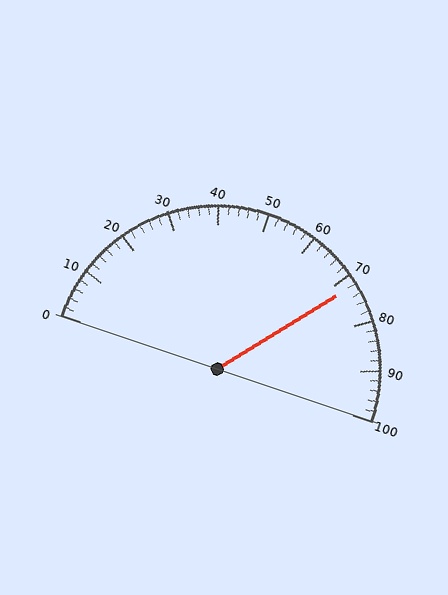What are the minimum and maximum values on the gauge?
The gauge ranges from 0 to 100.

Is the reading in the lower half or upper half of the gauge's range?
The reading is in the upper half of the range (0 to 100).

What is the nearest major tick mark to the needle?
The nearest major tick mark is 70.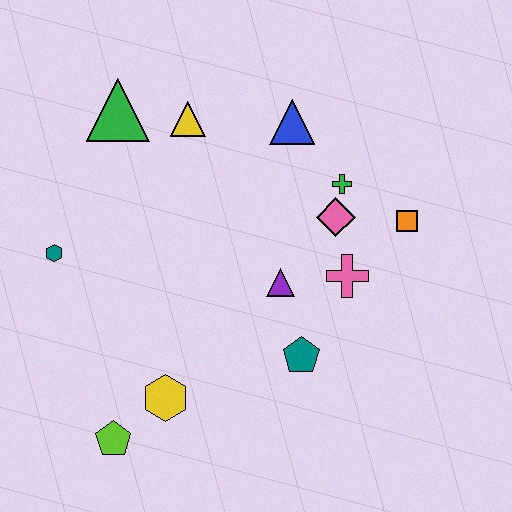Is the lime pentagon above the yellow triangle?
No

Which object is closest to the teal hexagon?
The green triangle is closest to the teal hexagon.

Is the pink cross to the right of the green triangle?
Yes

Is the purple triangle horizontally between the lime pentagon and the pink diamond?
Yes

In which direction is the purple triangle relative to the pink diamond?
The purple triangle is below the pink diamond.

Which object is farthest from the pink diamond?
The lime pentagon is farthest from the pink diamond.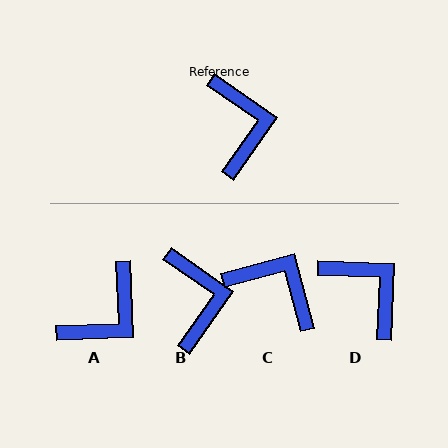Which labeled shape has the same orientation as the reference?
B.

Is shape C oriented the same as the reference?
No, it is off by about 50 degrees.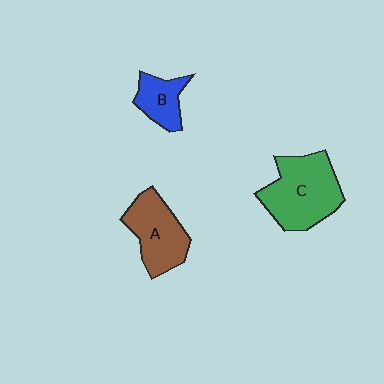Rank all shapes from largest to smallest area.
From largest to smallest: C (green), A (brown), B (blue).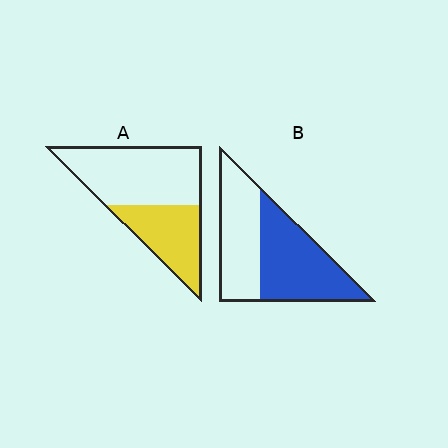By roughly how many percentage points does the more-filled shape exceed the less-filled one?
By roughly 15 percentage points (B over A).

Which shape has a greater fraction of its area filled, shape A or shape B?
Shape B.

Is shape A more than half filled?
No.